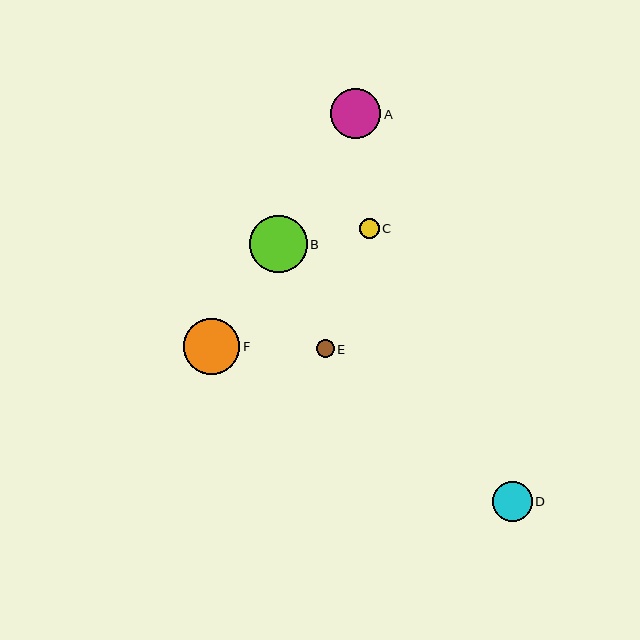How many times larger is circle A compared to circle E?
Circle A is approximately 2.7 times the size of circle E.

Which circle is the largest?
Circle B is the largest with a size of approximately 57 pixels.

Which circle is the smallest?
Circle E is the smallest with a size of approximately 18 pixels.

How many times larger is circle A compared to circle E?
Circle A is approximately 2.7 times the size of circle E.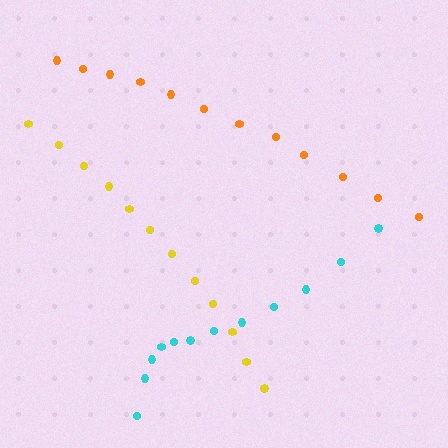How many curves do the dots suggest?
There are 3 distinct paths.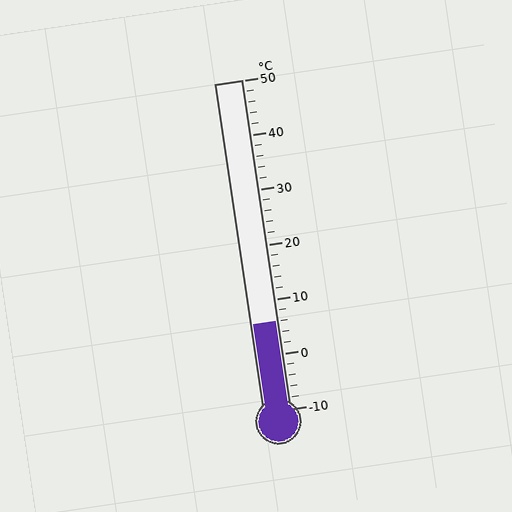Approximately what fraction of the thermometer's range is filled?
The thermometer is filled to approximately 25% of its range.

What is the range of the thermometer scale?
The thermometer scale ranges from -10°C to 50°C.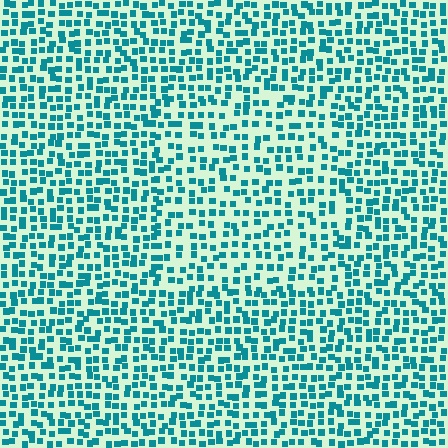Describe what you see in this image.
The image contains small teal elements arranged at two different densities. A rectangle-shaped region is visible where the elements are less densely packed than the surrounding area.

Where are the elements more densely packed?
The elements are more densely packed outside the rectangle boundary.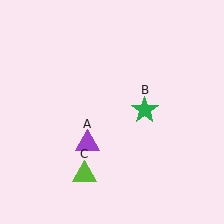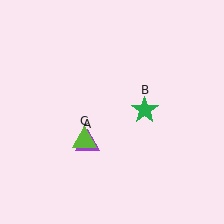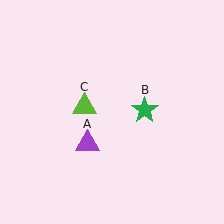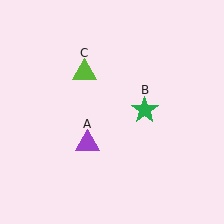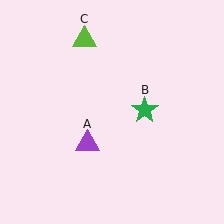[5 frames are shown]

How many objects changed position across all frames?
1 object changed position: lime triangle (object C).